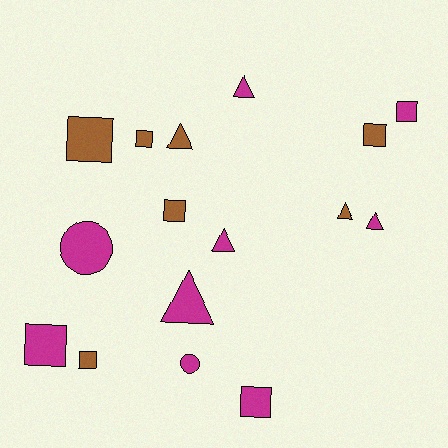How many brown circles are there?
There are no brown circles.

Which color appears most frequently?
Magenta, with 9 objects.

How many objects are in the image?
There are 16 objects.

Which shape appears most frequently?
Square, with 8 objects.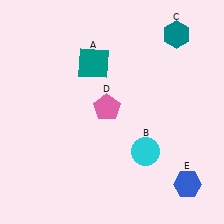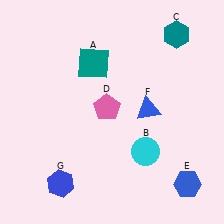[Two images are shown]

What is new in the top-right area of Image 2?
A blue triangle (F) was added in the top-right area of Image 2.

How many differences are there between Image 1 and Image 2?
There are 2 differences between the two images.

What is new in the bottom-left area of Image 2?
A blue hexagon (G) was added in the bottom-left area of Image 2.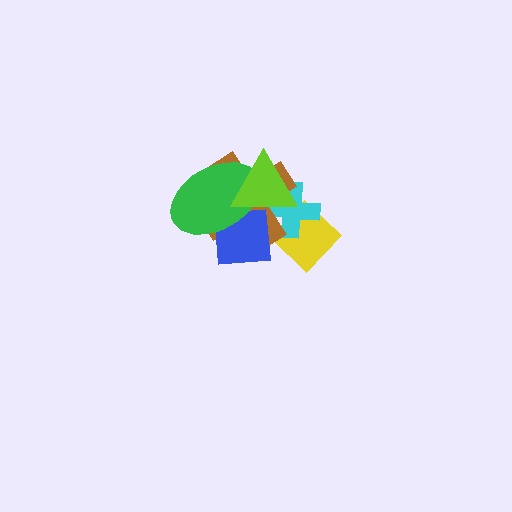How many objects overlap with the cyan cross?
4 objects overlap with the cyan cross.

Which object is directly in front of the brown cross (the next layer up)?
The blue square is directly in front of the brown cross.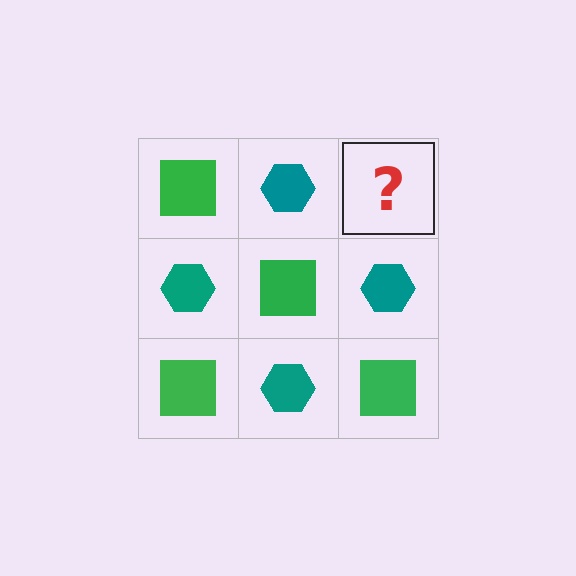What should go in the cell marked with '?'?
The missing cell should contain a green square.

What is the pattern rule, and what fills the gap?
The rule is that it alternates green square and teal hexagon in a checkerboard pattern. The gap should be filled with a green square.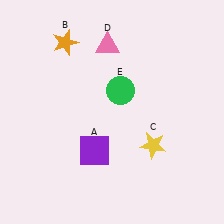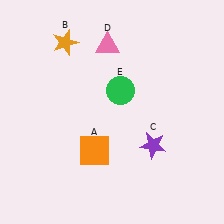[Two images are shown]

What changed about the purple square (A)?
In Image 1, A is purple. In Image 2, it changed to orange.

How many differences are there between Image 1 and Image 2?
There are 2 differences between the two images.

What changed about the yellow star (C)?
In Image 1, C is yellow. In Image 2, it changed to purple.